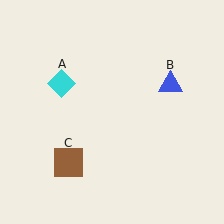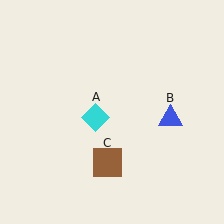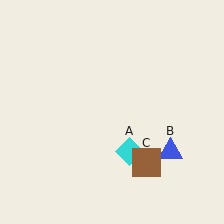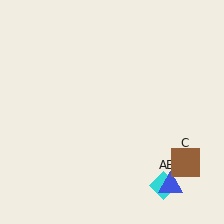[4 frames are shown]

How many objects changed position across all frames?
3 objects changed position: cyan diamond (object A), blue triangle (object B), brown square (object C).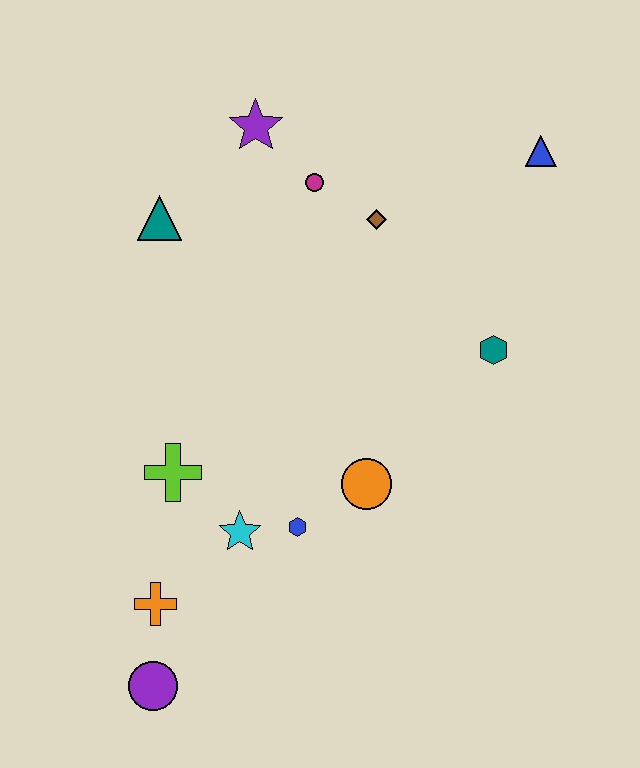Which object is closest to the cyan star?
The blue hexagon is closest to the cyan star.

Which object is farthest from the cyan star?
The blue triangle is farthest from the cyan star.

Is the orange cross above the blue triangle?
No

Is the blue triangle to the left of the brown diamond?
No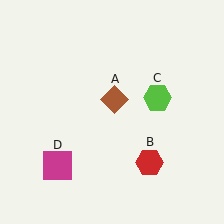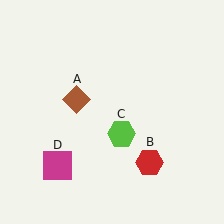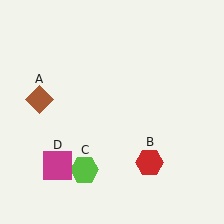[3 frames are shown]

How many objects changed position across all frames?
2 objects changed position: brown diamond (object A), lime hexagon (object C).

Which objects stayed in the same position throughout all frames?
Red hexagon (object B) and magenta square (object D) remained stationary.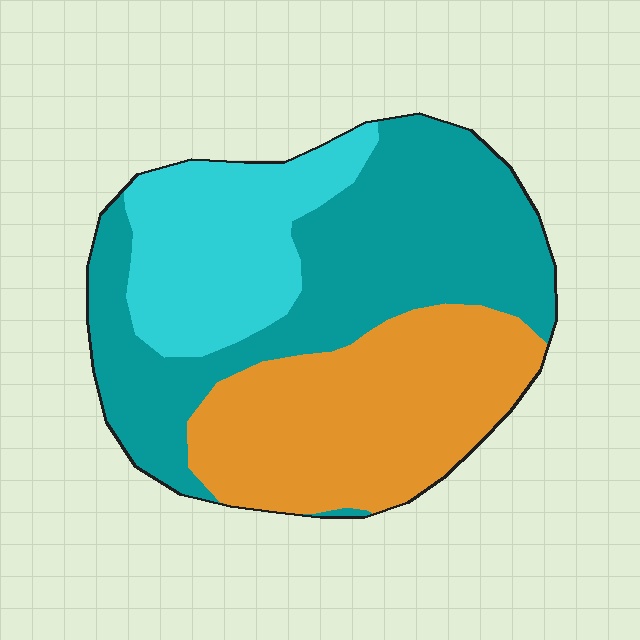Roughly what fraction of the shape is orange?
Orange covers about 35% of the shape.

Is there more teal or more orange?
Teal.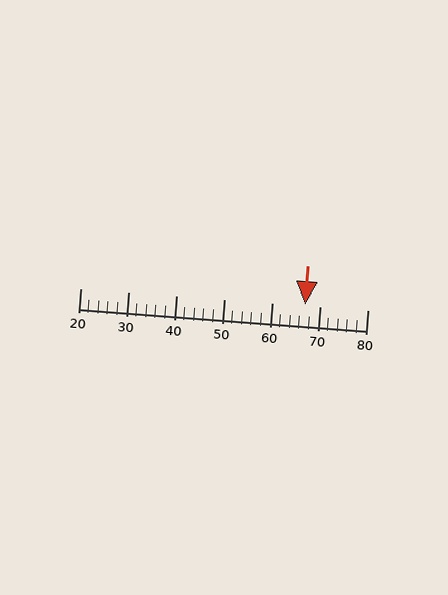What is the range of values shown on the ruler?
The ruler shows values from 20 to 80.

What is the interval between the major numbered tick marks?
The major tick marks are spaced 10 units apart.